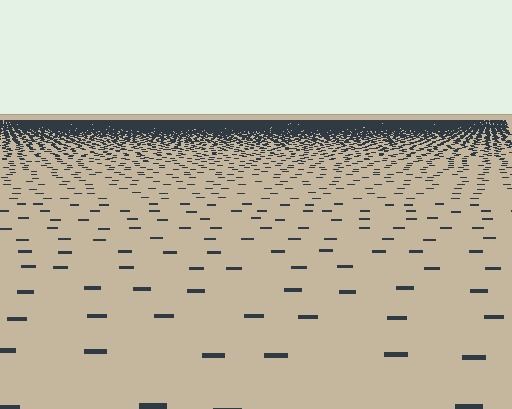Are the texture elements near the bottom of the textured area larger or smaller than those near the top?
Larger. Near the bottom, elements are closer to the viewer and appear at a bigger on-screen size.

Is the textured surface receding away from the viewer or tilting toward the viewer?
The surface is receding away from the viewer. Texture elements get smaller and denser toward the top.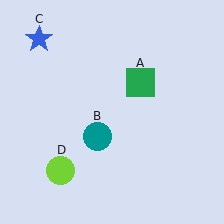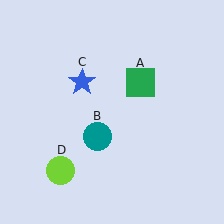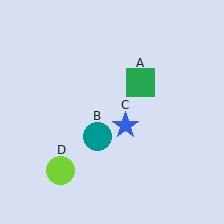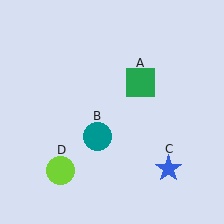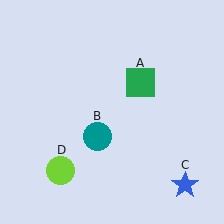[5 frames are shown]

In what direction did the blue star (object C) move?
The blue star (object C) moved down and to the right.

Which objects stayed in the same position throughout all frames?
Green square (object A) and teal circle (object B) and lime circle (object D) remained stationary.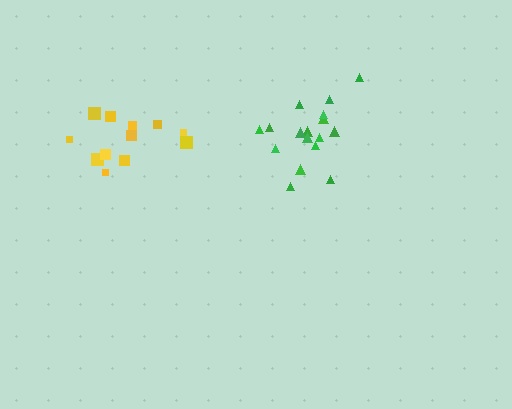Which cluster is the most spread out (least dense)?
Yellow.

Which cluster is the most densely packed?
Green.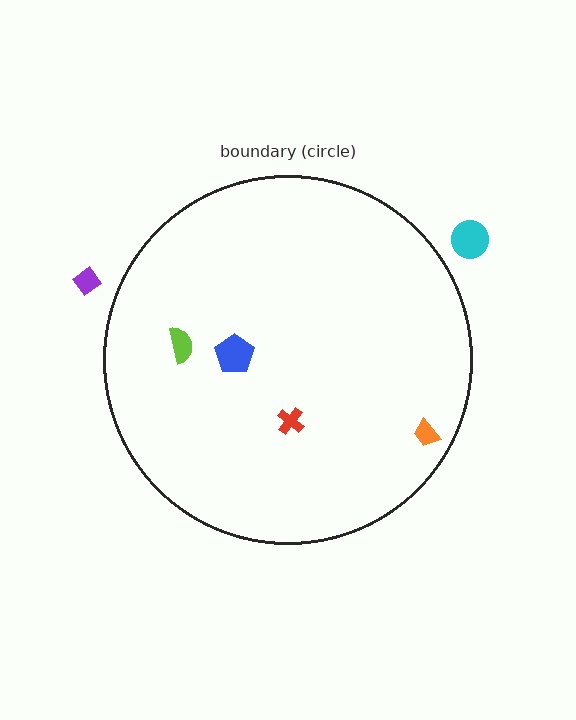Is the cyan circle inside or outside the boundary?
Outside.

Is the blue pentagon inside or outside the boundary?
Inside.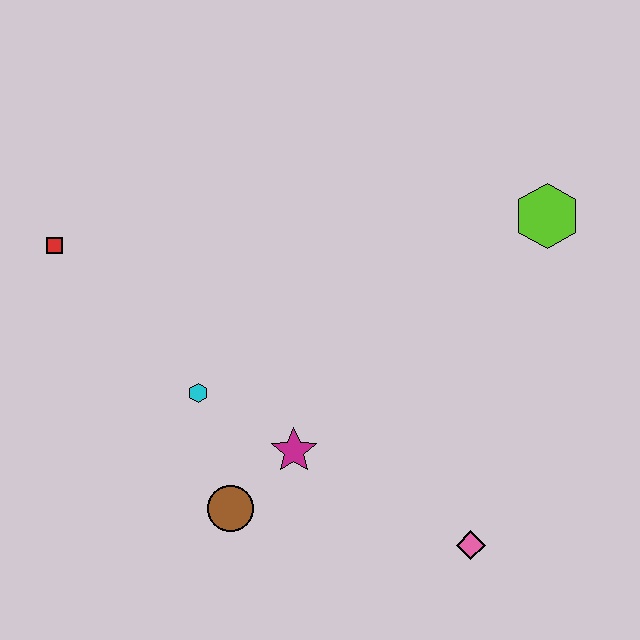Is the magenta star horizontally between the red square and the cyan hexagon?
No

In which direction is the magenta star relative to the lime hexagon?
The magenta star is to the left of the lime hexagon.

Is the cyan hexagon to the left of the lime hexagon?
Yes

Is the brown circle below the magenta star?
Yes